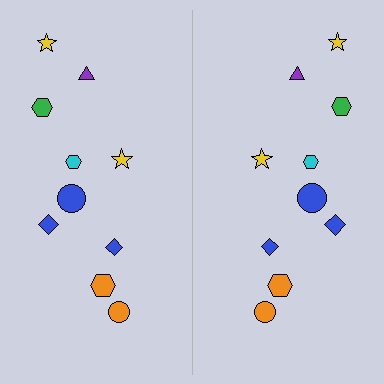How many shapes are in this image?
There are 20 shapes in this image.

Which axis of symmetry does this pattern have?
The pattern has a vertical axis of symmetry running through the center of the image.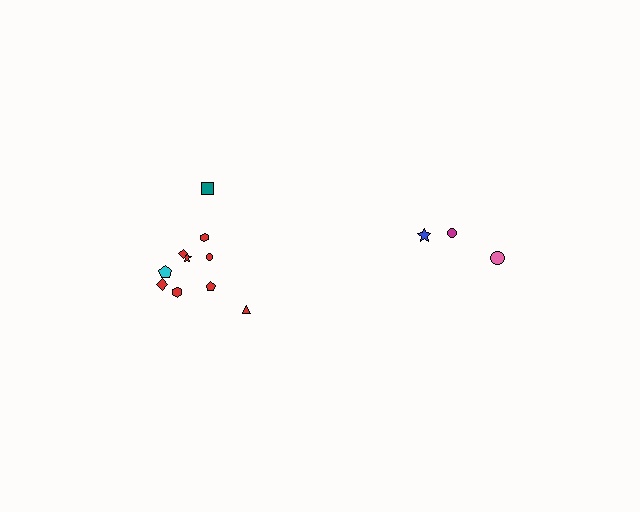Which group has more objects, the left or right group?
The left group.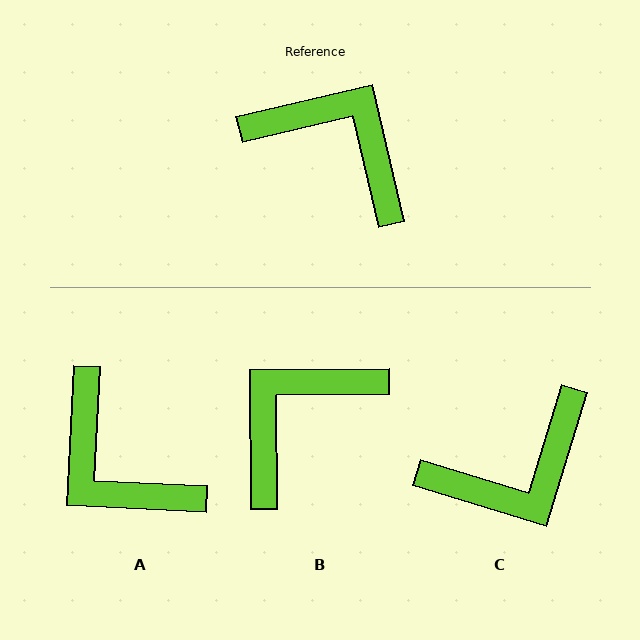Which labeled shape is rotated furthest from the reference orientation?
A, about 164 degrees away.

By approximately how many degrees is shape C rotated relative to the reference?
Approximately 120 degrees clockwise.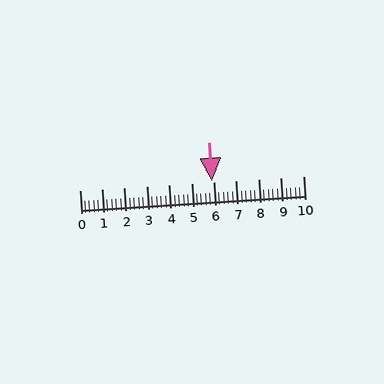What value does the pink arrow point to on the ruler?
The pink arrow points to approximately 5.9.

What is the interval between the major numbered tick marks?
The major tick marks are spaced 1 units apart.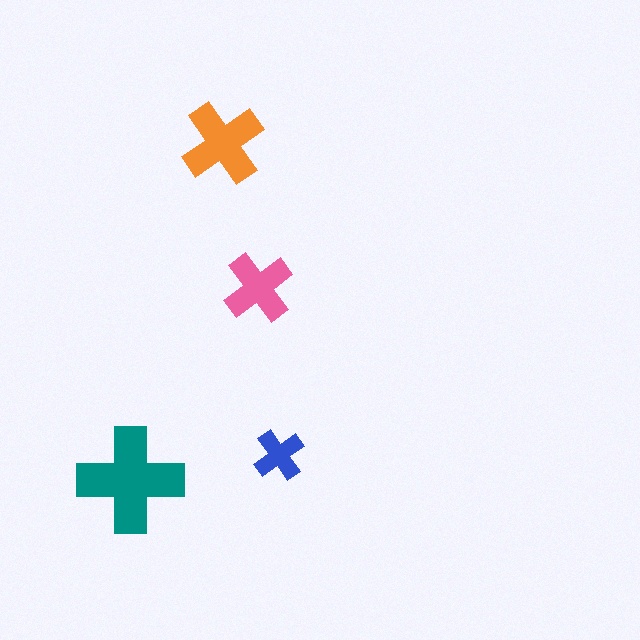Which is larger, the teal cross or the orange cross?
The teal one.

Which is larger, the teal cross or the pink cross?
The teal one.